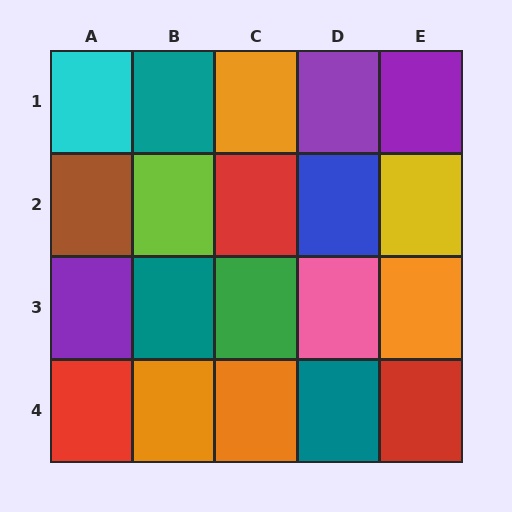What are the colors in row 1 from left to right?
Cyan, teal, orange, purple, purple.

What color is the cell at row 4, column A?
Red.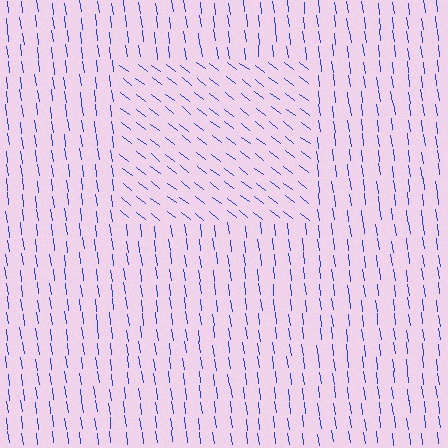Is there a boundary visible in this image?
Yes, there is a texture boundary formed by a change in line orientation.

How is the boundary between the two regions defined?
The boundary is defined purely by a change in line orientation (approximately 45 degrees difference). All lines are the same color and thickness.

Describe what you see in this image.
The image is filled with small blue line segments. A rectangle region in the image has lines oriented differently from the surrounding lines, creating a visible texture boundary.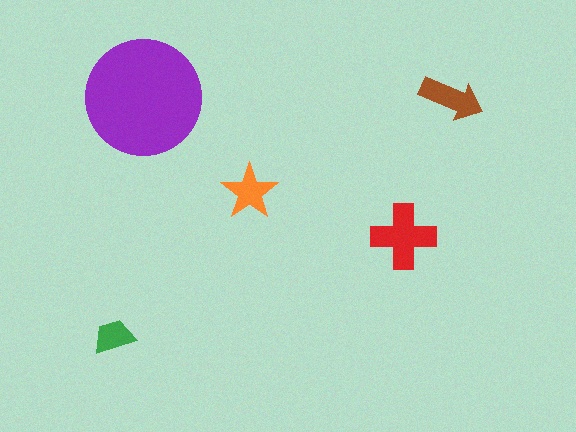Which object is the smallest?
The green trapezoid.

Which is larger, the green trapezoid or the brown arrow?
The brown arrow.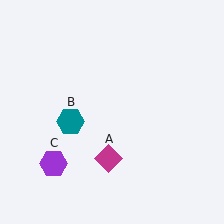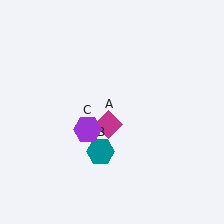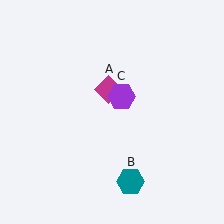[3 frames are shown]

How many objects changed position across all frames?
3 objects changed position: magenta diamond (object A), teal hexagon (object B), purple hexagon (object C).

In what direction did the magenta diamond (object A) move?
The magenta diamond (object A) moved up.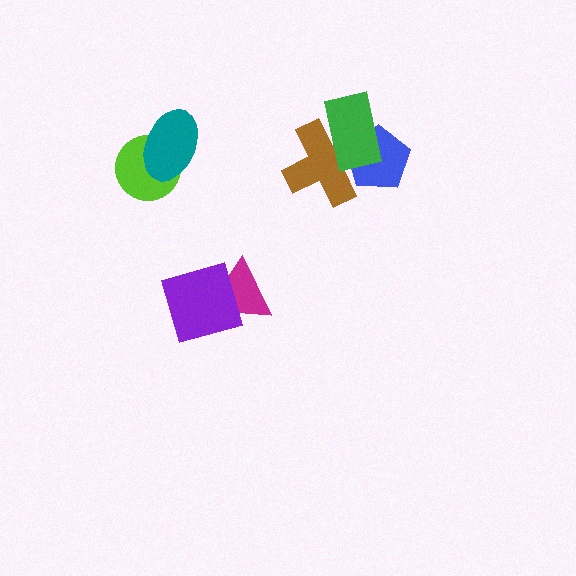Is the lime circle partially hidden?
Yes, it is partially covered by another shape.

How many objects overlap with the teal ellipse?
1 object overlaps with the teal ellipse.